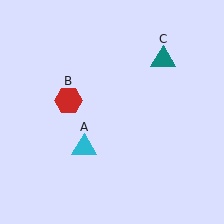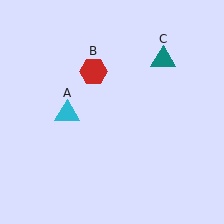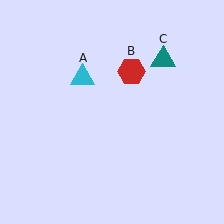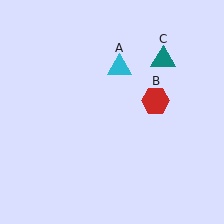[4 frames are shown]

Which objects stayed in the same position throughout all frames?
Teal triangle (object C) remained stationary.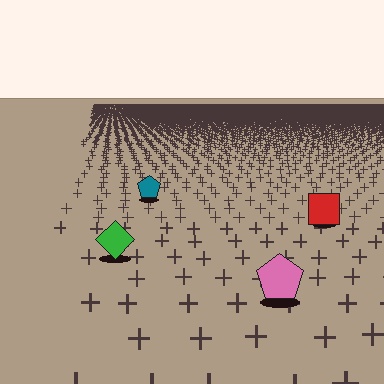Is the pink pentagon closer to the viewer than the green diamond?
Yes. The pink pentagon is closer — you can tell from the texture gradient: the ground texture is coarser near it.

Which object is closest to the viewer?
The pink pentagon is closest. The texture marks near it are larger and more spread out.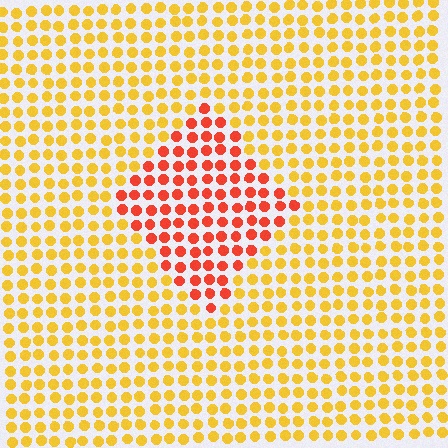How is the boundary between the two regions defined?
The boundary is defined purely by a slight shift in hue (about 41 degrees). Spacing, size, and orientation are identical on both sides.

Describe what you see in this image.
The image is filled with small yellow elements in a uniform arrangement. A diamond-shaped region is visible where the elements are tinted to a slightly different hue, forming a subtle color boundary.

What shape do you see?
I see a diamond.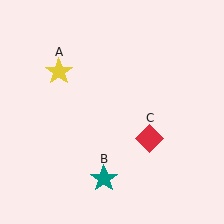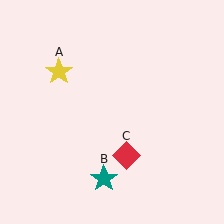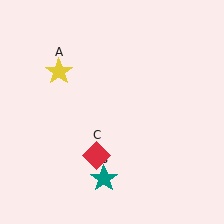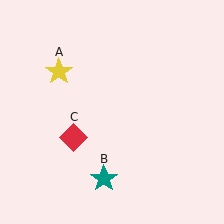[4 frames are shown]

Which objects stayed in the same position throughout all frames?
Yellow star (object A) and teal star (object B) remained stationary.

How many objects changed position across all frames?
1 object changed position: red diamond (object C).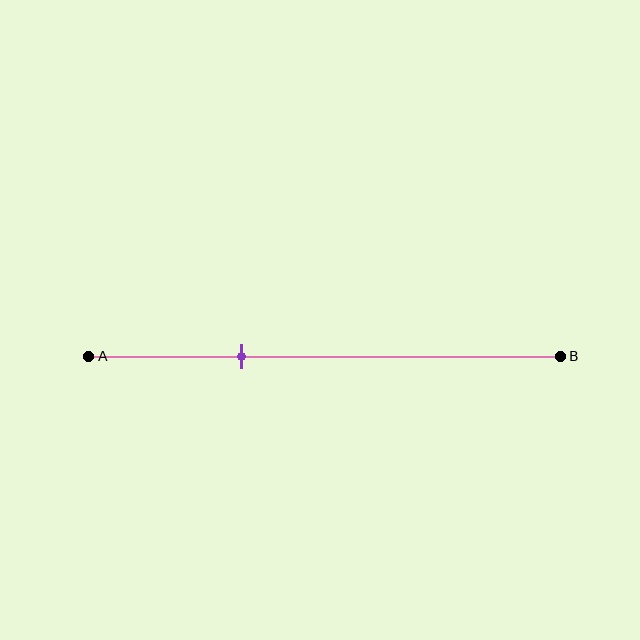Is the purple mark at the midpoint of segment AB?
No, the mark is at about 30% from A, not at the 50% midpoint.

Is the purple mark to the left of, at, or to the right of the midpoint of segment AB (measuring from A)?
The purple mark is to the left of the midpoint of segment AB.